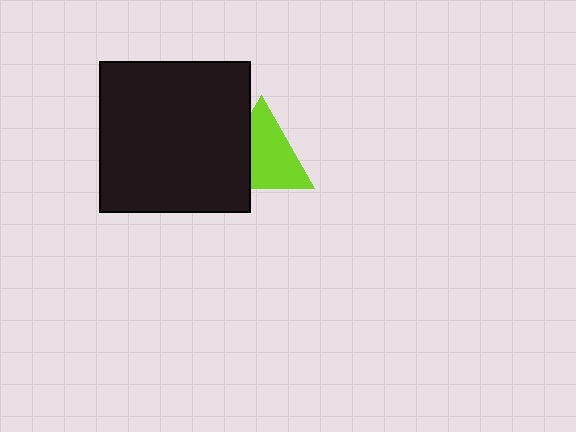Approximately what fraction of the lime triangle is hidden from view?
Roughly 34% of the lime triangle is hidden behind the black square.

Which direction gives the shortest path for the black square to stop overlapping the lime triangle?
Moving left gives the shortest separation.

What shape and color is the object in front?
The object in front is a black square.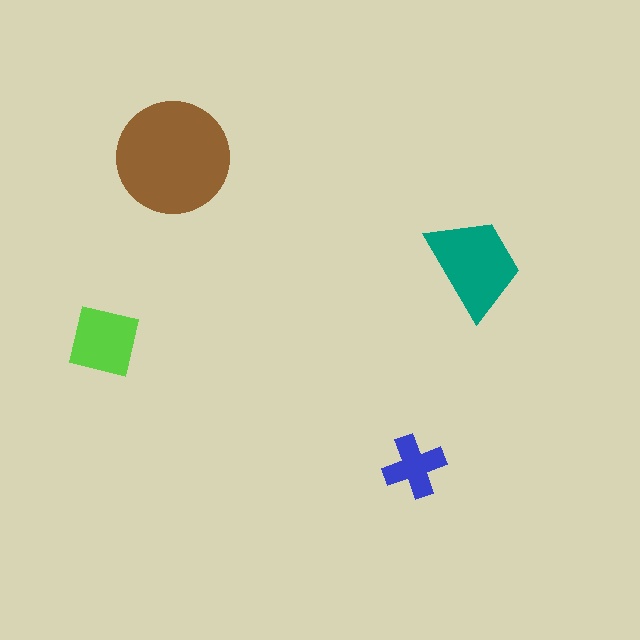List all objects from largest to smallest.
The brown circle, the teal trapezoid, the lime square, the blue cross.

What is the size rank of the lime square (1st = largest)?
3rd.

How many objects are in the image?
There are 4 objects in the image.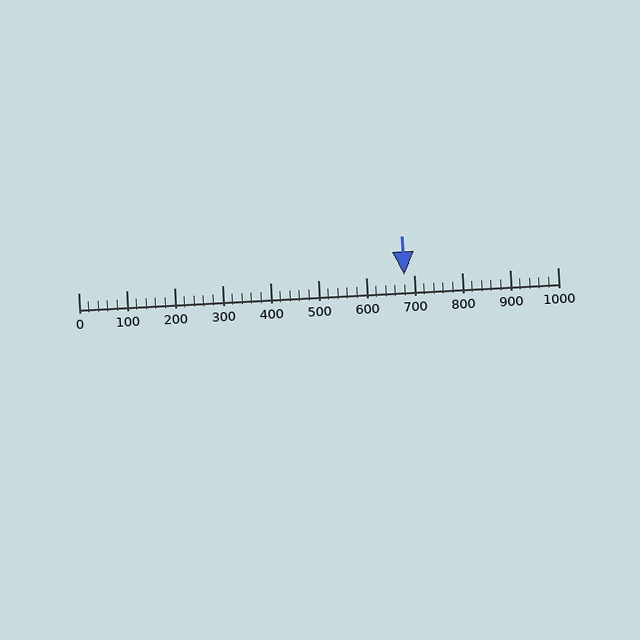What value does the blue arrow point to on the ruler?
The blue arrow points to approximately 680.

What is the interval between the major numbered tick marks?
The major tick marks are spaced 100 units apart.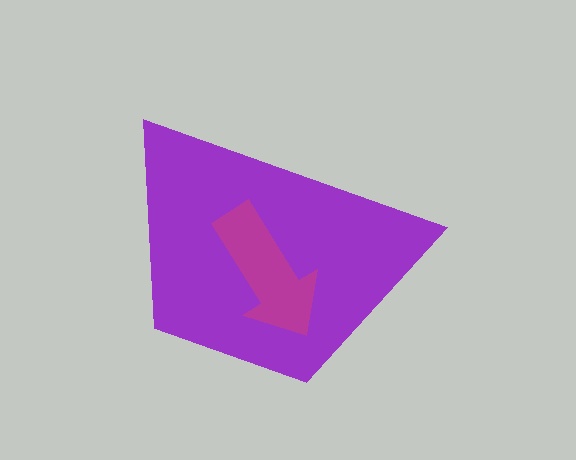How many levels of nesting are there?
2.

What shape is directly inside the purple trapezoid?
The magenta arrow.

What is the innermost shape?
The magenta arrow.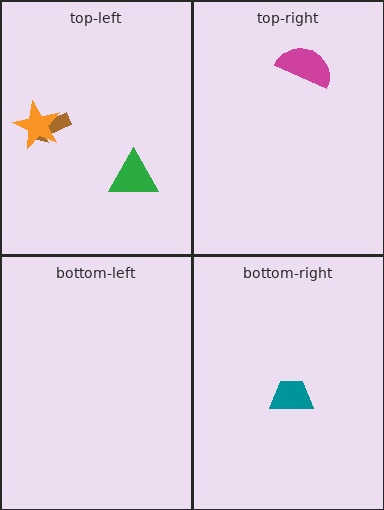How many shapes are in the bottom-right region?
1.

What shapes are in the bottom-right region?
The teal trapezoid.